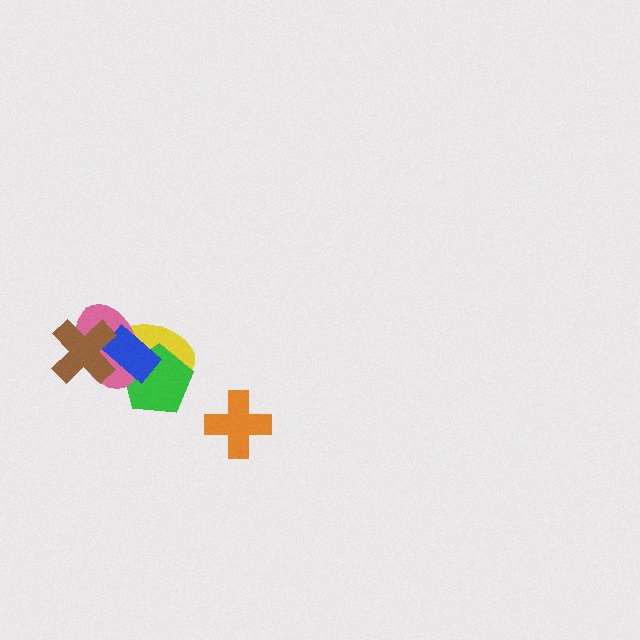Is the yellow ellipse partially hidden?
Yes, it is partially covered by another shape.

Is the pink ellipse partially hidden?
Yes, it is partially covered by another shape.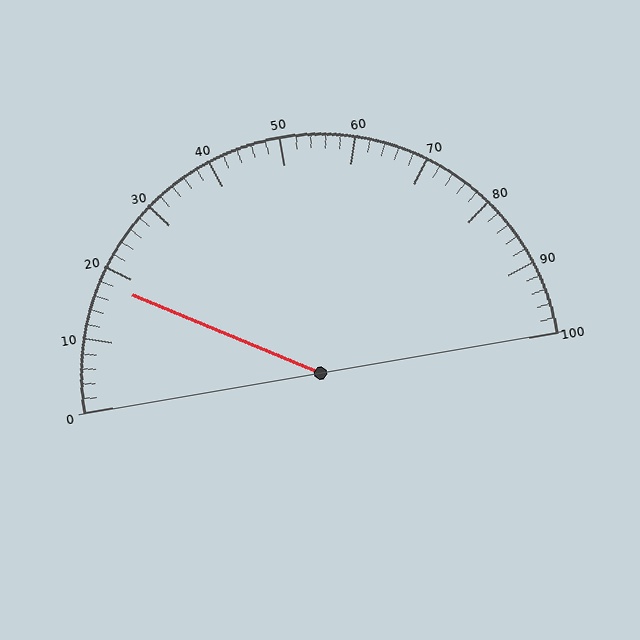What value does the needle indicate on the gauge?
The needle indicates approximately 18.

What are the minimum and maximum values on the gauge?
The gauge ranges from 0 to 100.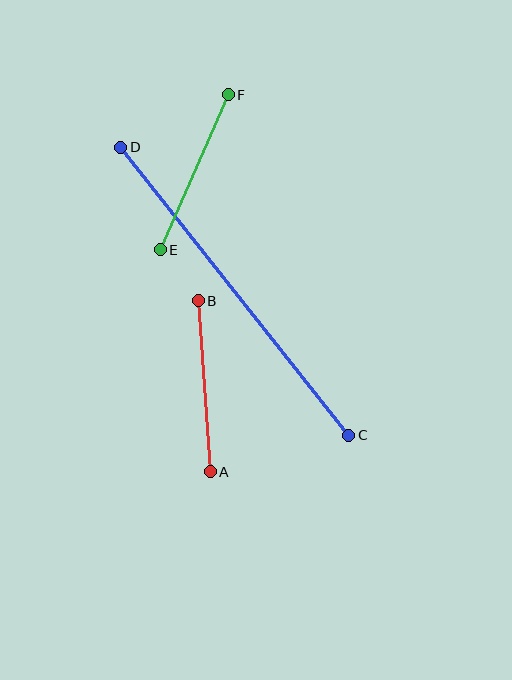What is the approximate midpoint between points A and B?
The midpoint is at approximately (204, 386) pixels.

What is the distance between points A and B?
The distance is approximately 171 pixels.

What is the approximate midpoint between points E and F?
The midpoint is at approximately (194, 172) pixels.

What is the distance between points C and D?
The distance is approximately 367 pixels.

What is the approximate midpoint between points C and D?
The midpoint is at approximately (235, 291) pixels.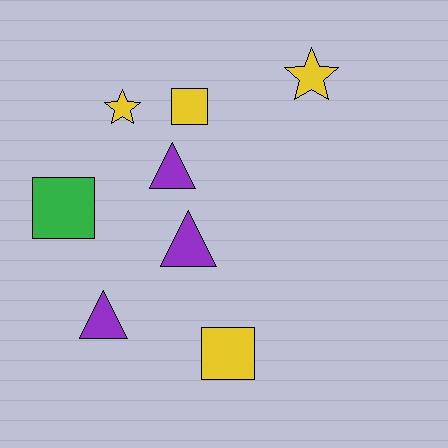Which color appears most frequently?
Yellow, with 4 objects.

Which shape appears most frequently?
Triangle, with 3 objects.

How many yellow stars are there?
There are 2 yellow stars.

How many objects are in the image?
There are 8 objects.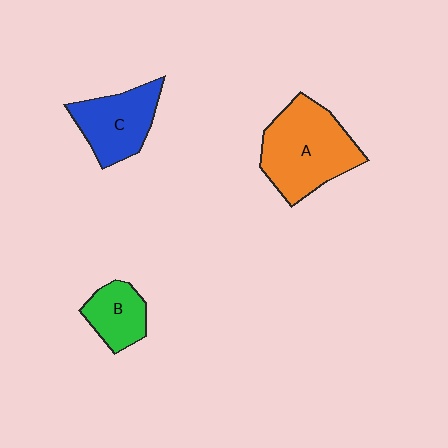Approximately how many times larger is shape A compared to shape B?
Approximately 2.2 times.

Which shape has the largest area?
Shape A (orange).